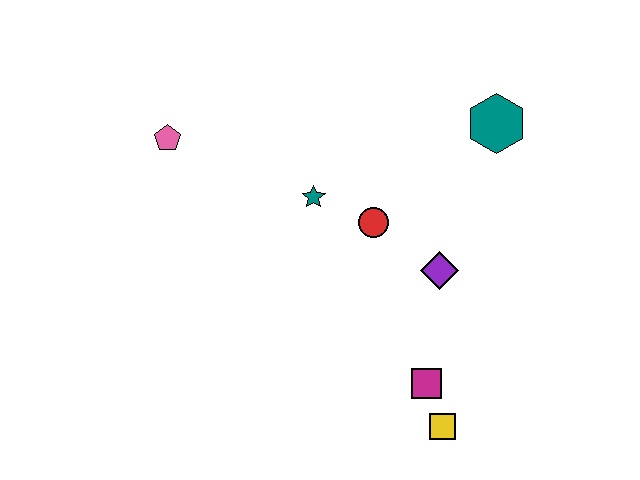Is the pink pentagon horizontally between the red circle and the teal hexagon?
No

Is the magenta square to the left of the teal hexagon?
Yes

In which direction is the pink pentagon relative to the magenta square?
The pink pentagon is to the left of the magenta square.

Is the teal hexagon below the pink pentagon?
No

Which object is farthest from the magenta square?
The pink pentagon is farthest from the magenta square.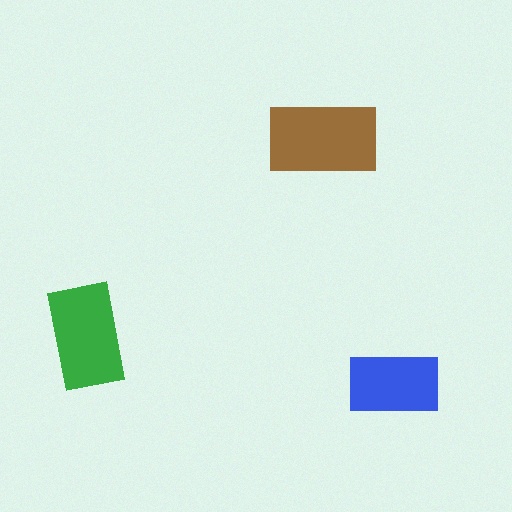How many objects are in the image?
There are 3 objects in the image.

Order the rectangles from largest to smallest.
the brown one, the green one, the blue one.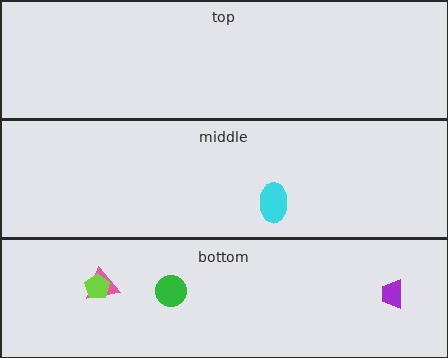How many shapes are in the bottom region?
4.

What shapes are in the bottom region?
The pink triangle, the green circle, the purple trapezoid, the lime pentagon.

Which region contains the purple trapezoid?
The bottom region.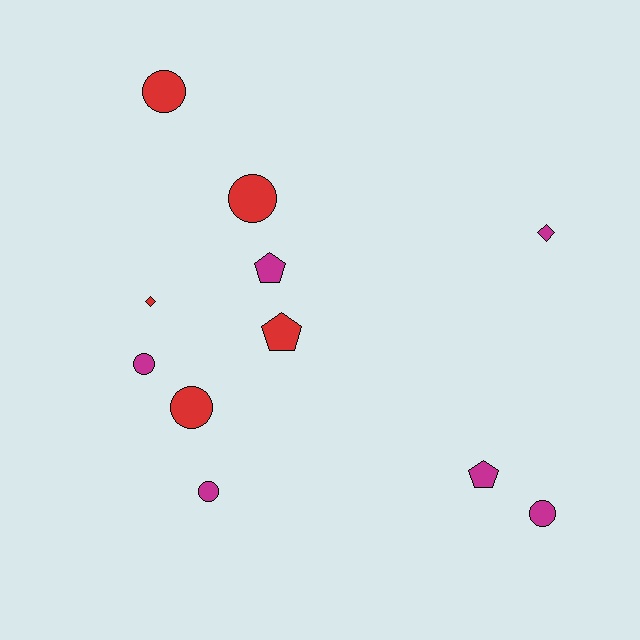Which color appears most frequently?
Magenta, with 6 objects.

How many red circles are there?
There are 3 red circles.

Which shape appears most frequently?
Circle, with 6 objects.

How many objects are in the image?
There are 11 objects.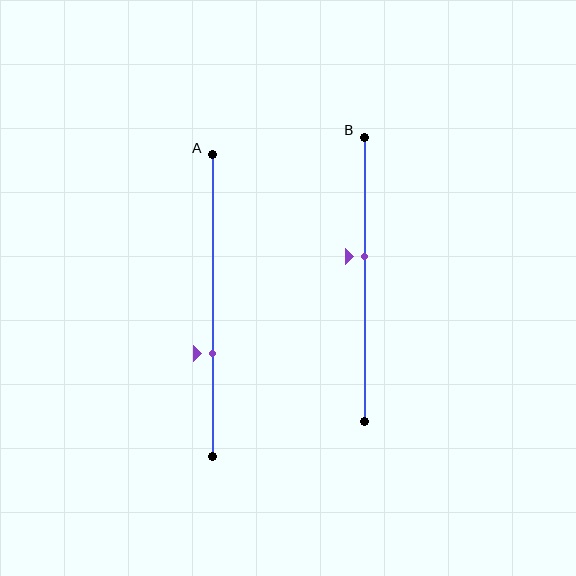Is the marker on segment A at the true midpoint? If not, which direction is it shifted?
No, the marker on segment A is shifted downward by about 16% of the segment length.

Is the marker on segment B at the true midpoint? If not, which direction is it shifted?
No, the marker on segment B is shifted upward by about 8% of the segment length.